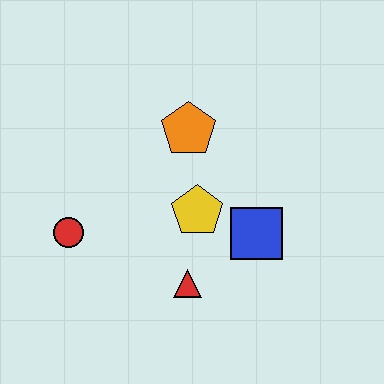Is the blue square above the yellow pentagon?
No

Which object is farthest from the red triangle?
The orange pentagon is farthest from the red triangle.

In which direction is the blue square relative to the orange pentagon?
The blue square is below the orange pentagon.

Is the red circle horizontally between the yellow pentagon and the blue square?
No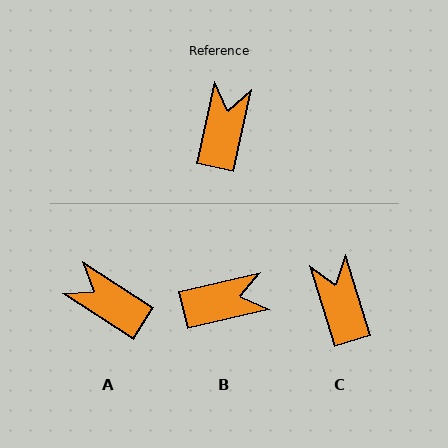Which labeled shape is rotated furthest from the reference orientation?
A, about 70 degrees away.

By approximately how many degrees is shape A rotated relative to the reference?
Approximately 70 degrees counter-clockwise.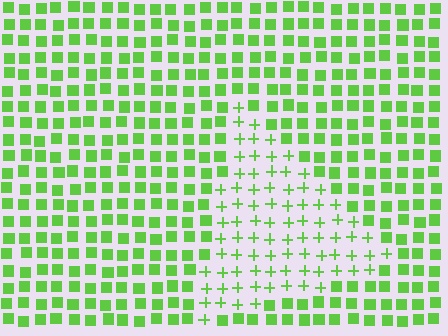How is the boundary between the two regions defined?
The boundary is defined by a change in element shape: plus signs inside vs. squares outside. All elements share the same color and spacing.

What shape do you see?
I see a triangle.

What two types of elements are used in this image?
The image uses plus signs inside the triangle region and squares outside it.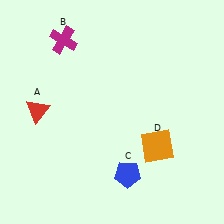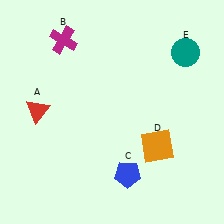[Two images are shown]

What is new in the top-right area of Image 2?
A teal circle (E) was added in the top-right area of Image 2.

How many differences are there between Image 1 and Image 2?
There is 1 difference between the two images.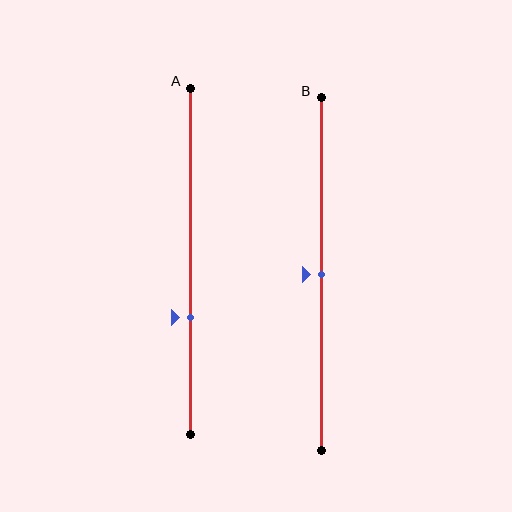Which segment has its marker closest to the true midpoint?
Segment B has its marker closest to the true midpoint.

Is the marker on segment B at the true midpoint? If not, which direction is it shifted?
Yes, the marker on segment B is at the true midpoint.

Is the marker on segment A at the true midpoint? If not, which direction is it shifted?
No, the marker on segment A is shifted downward by about 16% of the segment length.